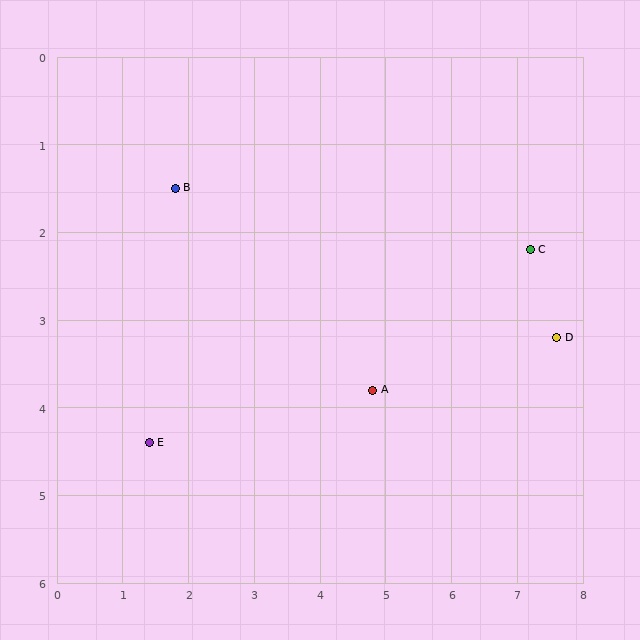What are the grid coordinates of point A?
Point A is at approximately (4.8, 3.8).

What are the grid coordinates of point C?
Point C is at approximately (7.2, 2.2).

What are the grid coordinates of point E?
Point E is at approximately (1.4, 4.4).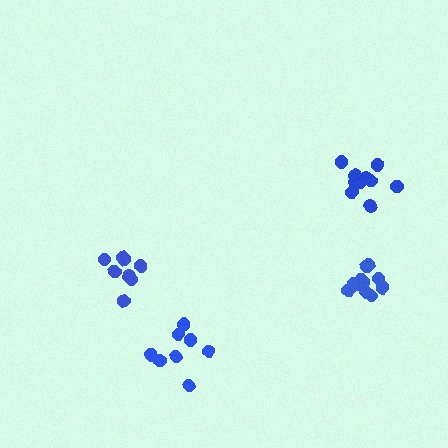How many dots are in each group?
Group 1: 12 dots, Group 2: 8 dots, Group 3: 8 dots, Group 4: 10 dots (38 total).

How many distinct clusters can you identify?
There are 4 distinct clusters.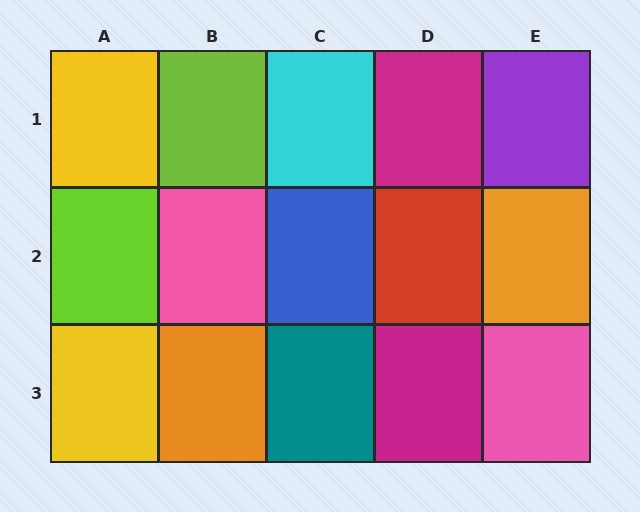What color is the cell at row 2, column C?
Blue.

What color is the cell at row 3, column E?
Pink.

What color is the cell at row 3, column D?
Magenta.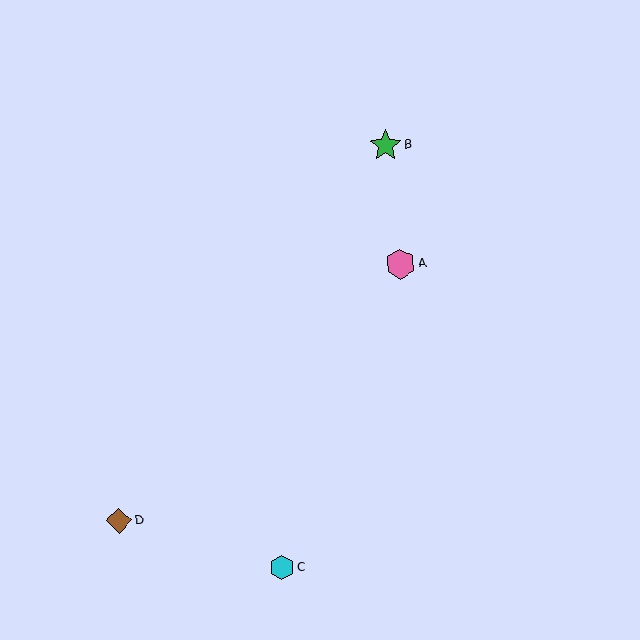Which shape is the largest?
The green star (labeled B) is the largest.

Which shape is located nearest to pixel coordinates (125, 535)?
The brown diamond (labeled D) at (119, 521) is nearest to that location.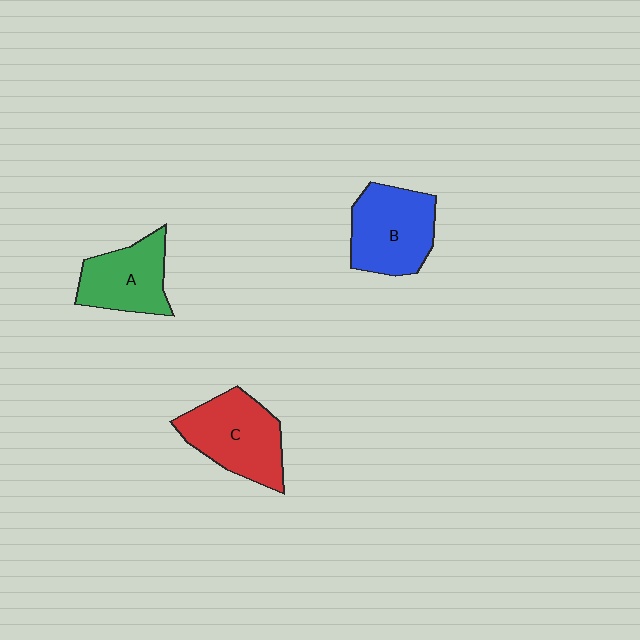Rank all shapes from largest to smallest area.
From largest to smallest: C (red), B (blue), A (green).